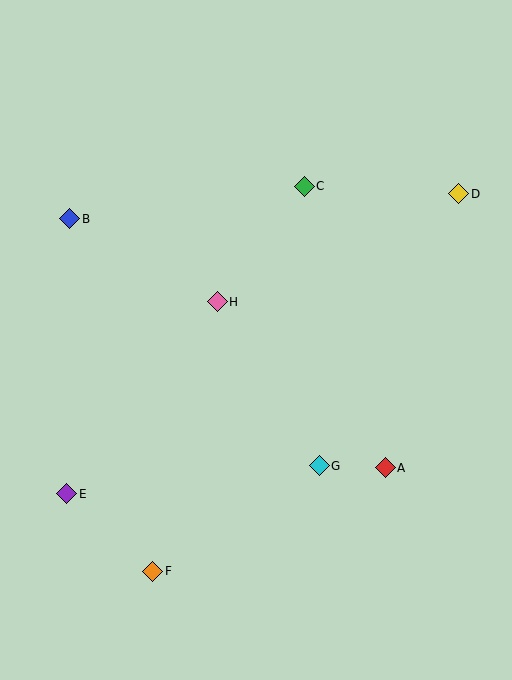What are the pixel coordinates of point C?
Point C is at (304, 186).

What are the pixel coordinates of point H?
Point H is at (217, 302).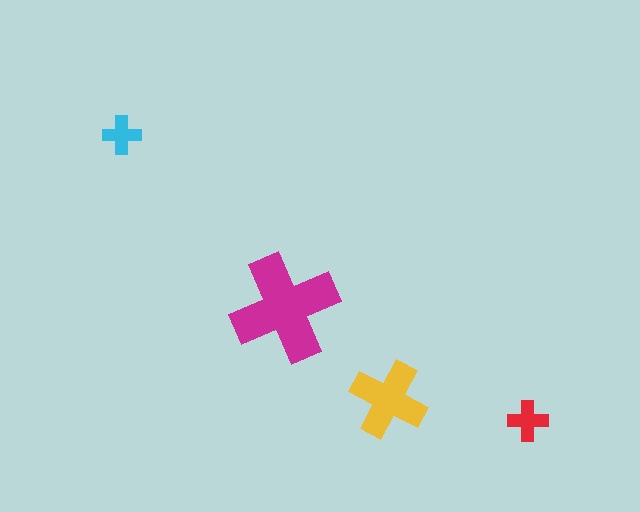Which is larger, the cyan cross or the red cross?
The red one.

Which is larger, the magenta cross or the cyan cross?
The magenta one.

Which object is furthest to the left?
The cyan cross is leftmost.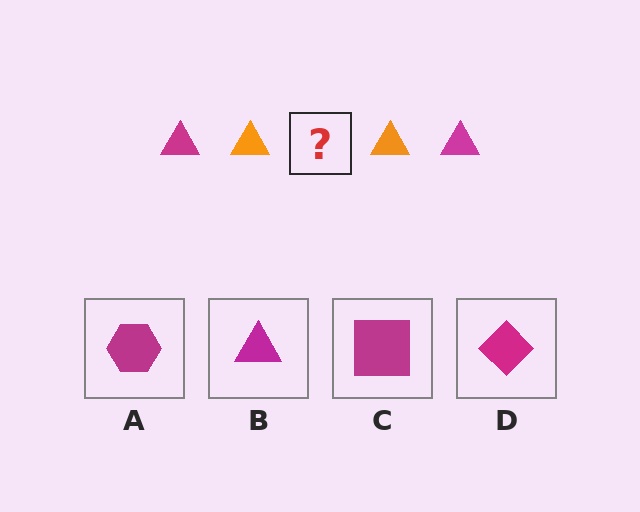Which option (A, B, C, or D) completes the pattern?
B.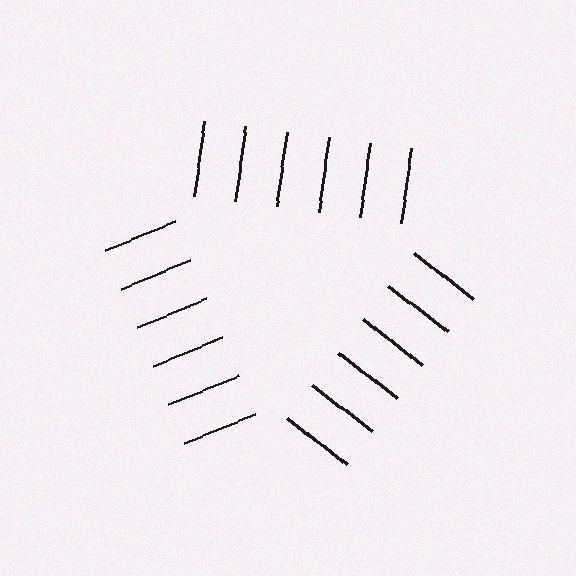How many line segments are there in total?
18 — 6 along each of the 3 edges.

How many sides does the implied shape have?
3 sides — the line-ends trace a triangle.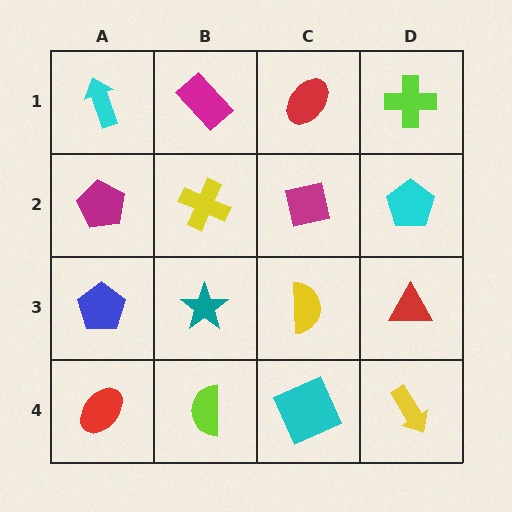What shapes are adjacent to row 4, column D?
A red triangle (row 3, column D), a cyan square (row 4, column C).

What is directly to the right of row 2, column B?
A magenta square.